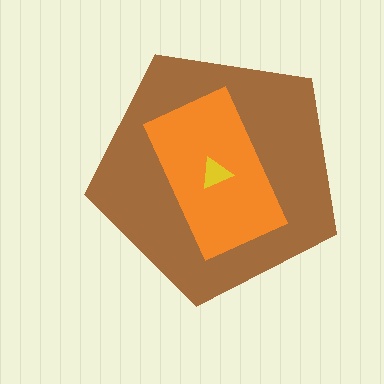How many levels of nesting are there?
3.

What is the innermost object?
The yellow triangle.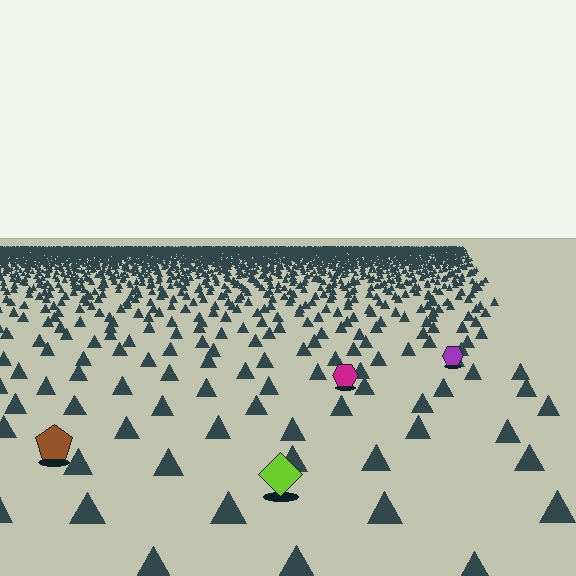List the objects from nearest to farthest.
From nearest to farthest: the lime diamond, the brown pentagon, the magenta hexagon, the purple hexagon.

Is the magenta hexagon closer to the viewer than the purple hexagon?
Yes. The magenta hexagon is closer — you can tell from the texture gradient: the ground texture is coarser near it.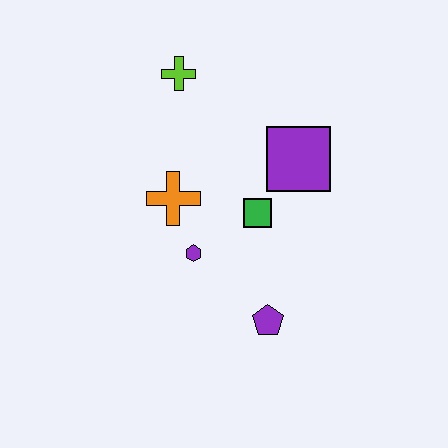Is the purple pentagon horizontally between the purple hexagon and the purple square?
Yes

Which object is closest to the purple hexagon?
The orange cross is closest to the purple hexagon.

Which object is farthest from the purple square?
The purple pentagon is farthest from the purple square.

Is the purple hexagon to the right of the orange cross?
Yes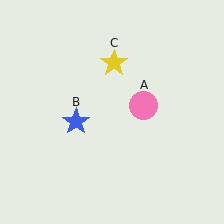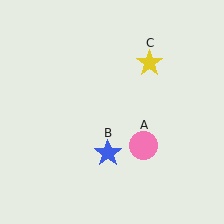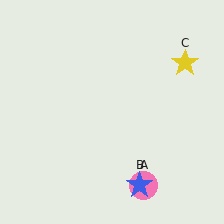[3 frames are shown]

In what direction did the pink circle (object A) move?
The pink circle (object A) moved down.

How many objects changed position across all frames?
3 objects changed position: pink circle (object A), blue star (object B), yellow star (object C).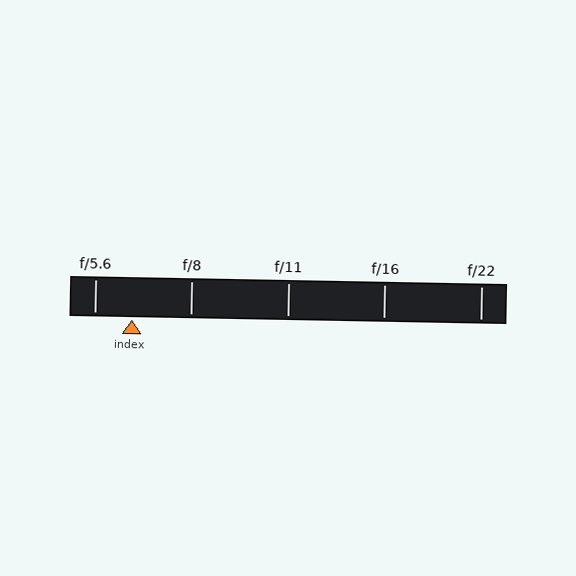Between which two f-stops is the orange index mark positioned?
The index mark is between f/5.6 and f/8.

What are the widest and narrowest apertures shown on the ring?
The widest aperture shown is f/5.6 and the narrowest is f/22.